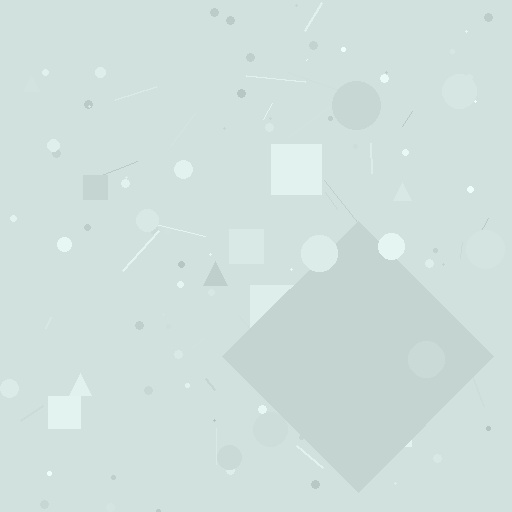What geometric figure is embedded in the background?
A diamond is embedded in the background.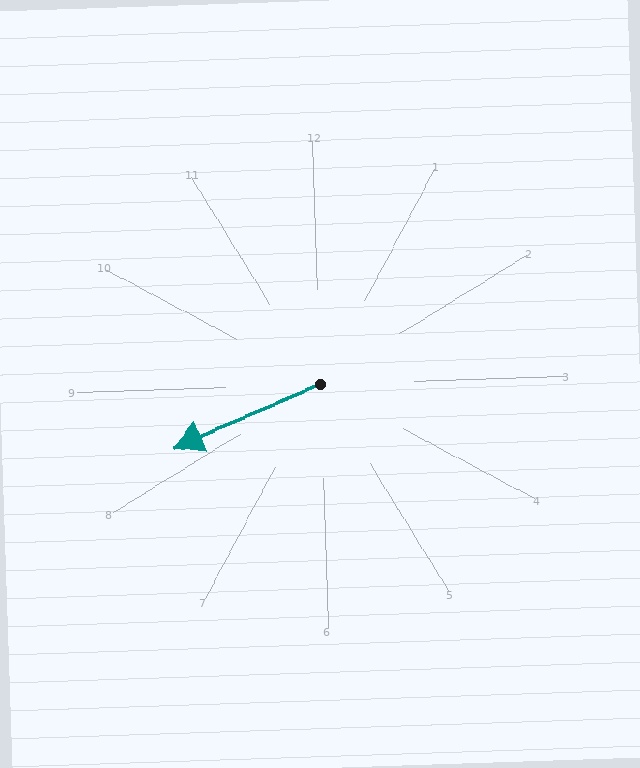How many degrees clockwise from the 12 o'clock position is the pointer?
Approximately 248 degrees.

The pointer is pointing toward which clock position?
Roughly 8 o'clock.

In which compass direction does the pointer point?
West.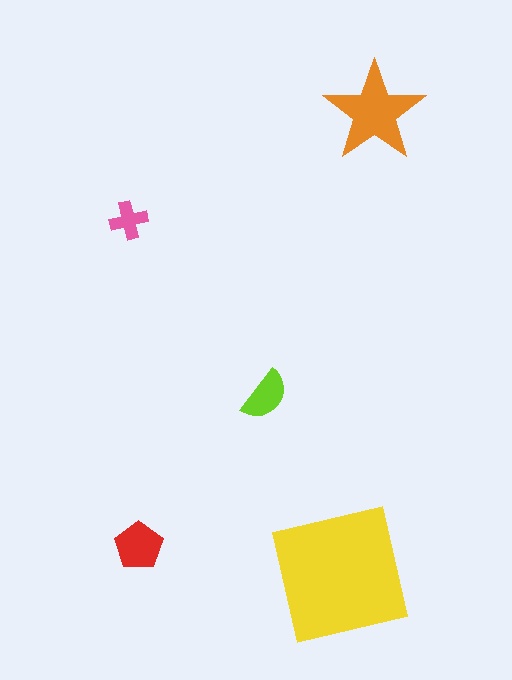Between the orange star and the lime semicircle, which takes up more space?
The orange star.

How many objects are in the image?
There are 5 objects in the image.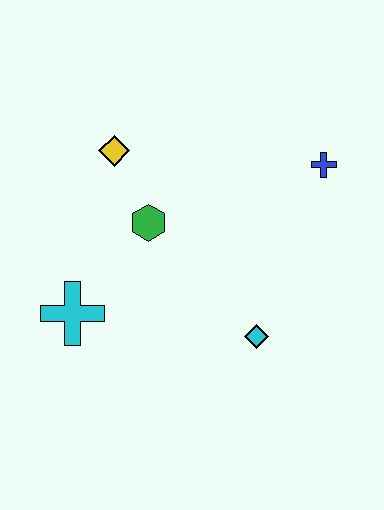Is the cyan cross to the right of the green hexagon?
No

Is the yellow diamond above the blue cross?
Yes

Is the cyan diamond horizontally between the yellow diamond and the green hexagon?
No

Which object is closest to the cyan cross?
The green hexagon is closest to the cyan cross.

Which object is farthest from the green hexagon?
The blue cross is farthest from the green hexagon.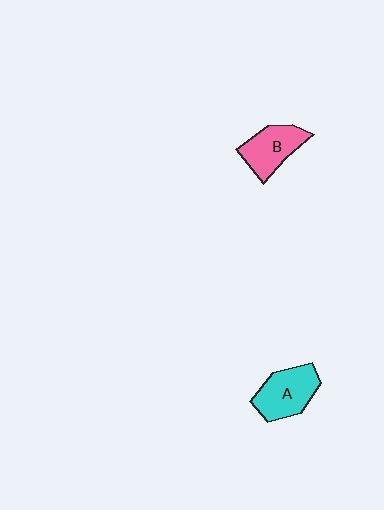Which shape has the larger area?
Shape A (cyan).